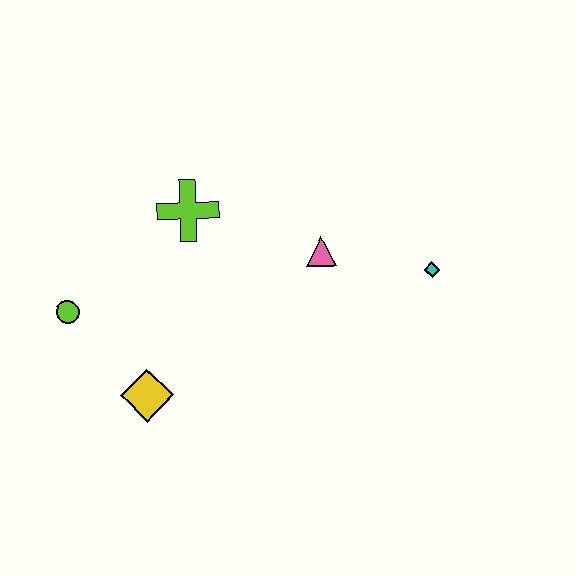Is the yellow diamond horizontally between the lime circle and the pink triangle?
Yes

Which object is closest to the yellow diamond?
The lime circle is closest to the yellow diamond.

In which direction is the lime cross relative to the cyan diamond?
The lime cross is to the left of the cyan diamond.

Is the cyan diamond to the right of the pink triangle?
Yes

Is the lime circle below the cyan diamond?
Yes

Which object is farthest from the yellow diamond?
The cyan diamond is farthest from the yellow diamond.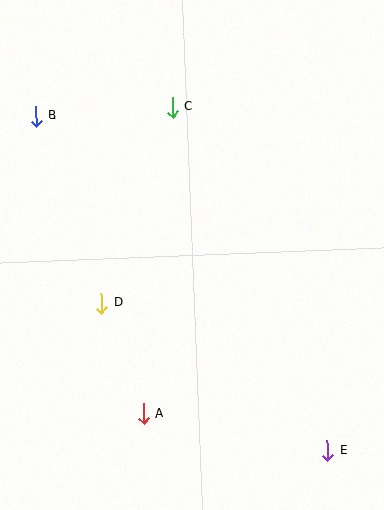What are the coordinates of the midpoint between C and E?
The midpoint between C and E is at (250, 279).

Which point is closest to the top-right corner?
Point C is closest to the top-right corner.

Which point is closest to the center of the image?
Point D at (101, 303) is closest to the center.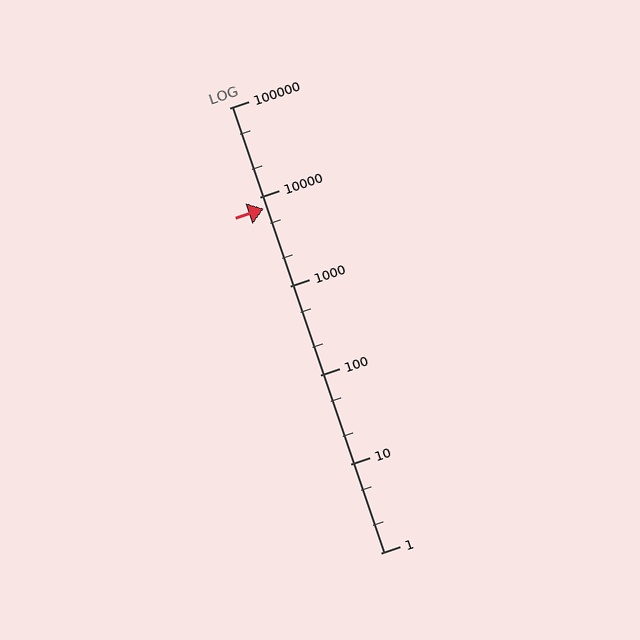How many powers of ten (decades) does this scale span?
The scale spans 5 decades, from 1 to 100000.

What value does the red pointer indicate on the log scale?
The pointer indicates approximately 7300.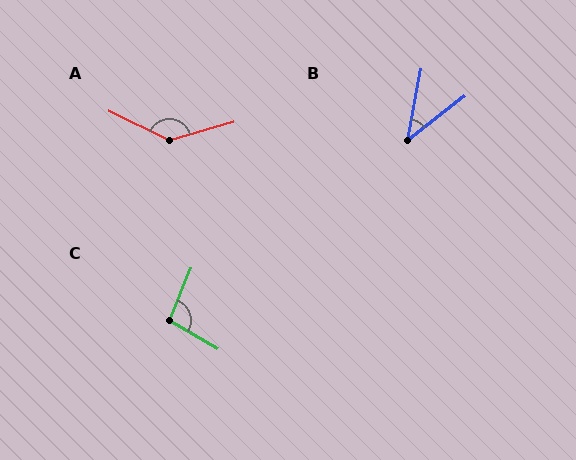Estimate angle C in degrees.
Approximately 98 degrees.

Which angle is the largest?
A, at approximately 138 degrees.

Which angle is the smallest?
B, at approximately 42 degrees.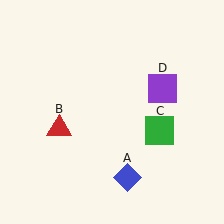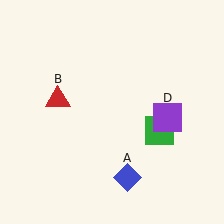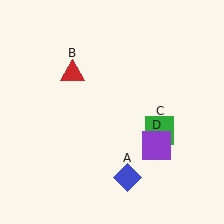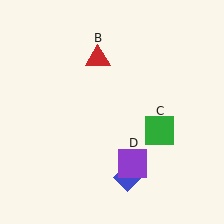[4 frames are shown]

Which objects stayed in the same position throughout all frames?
Blue diamond (object A) and green square (object C) remained stationary.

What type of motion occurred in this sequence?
The red triangle (object B), purple square (object D) rotated clockwise around the center of the scene.